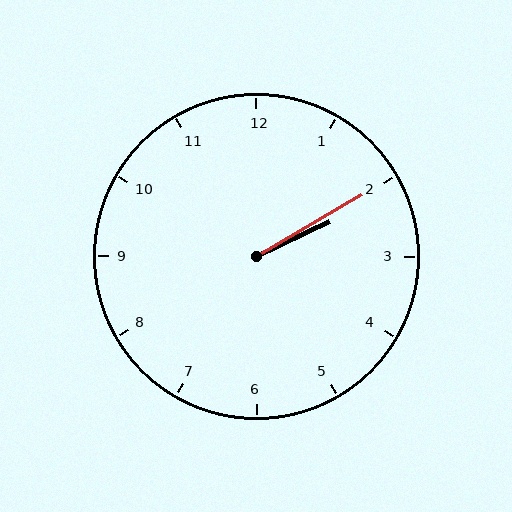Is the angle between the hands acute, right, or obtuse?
It is acute.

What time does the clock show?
2:10.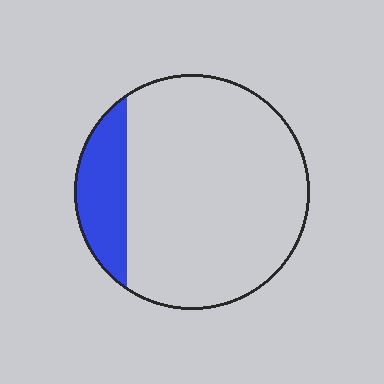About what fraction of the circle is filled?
About one sixth (1/6).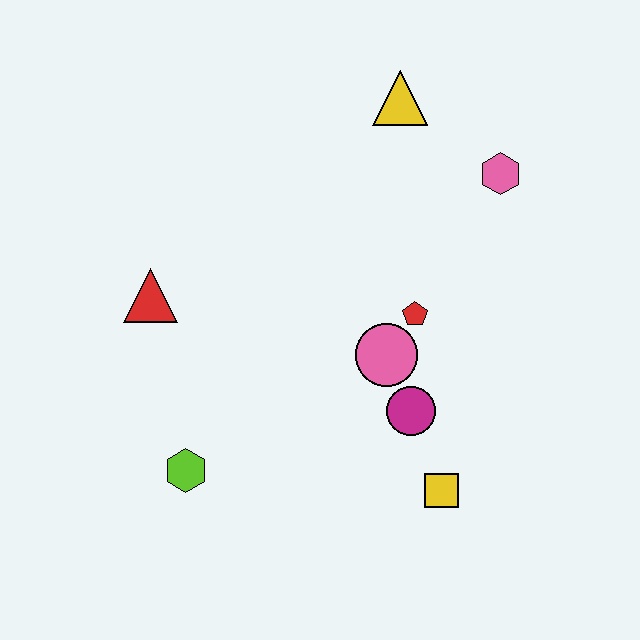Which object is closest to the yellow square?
The magenta circle is closest to the yellow square.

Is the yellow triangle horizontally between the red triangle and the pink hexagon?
Yes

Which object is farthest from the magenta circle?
The yellow triangle is farthest from the magenta circle.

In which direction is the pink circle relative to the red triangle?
The pink circle is to the right of the red triangle.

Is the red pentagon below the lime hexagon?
No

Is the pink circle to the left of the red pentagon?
Yes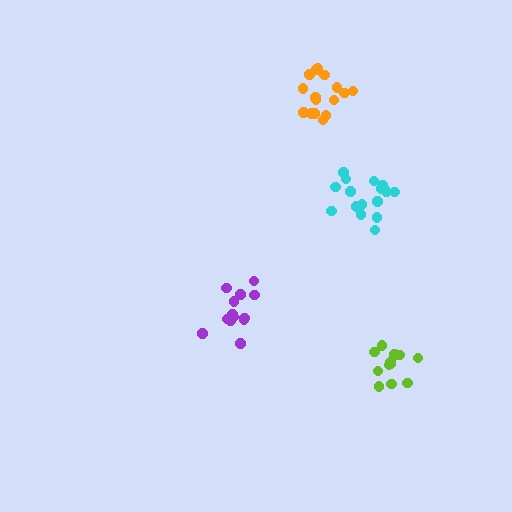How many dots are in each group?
Group 1: 12 dots, Group 2: 17 dots, Group 3: 13 dots, Group 4: 16 dots (58 total).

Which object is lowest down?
The lime cluster is bottommost.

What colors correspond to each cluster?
The clusters are colored: lime, cyan, purple, orange.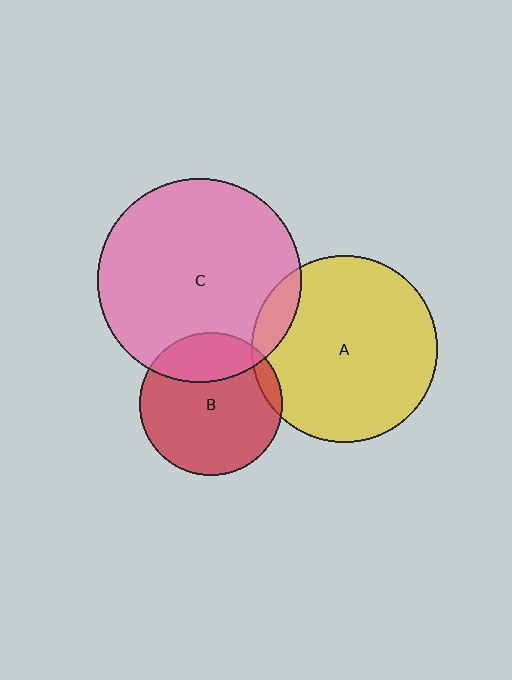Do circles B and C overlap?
Yes.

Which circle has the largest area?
Circle C (pink).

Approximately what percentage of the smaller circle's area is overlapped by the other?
Approximately 25%.